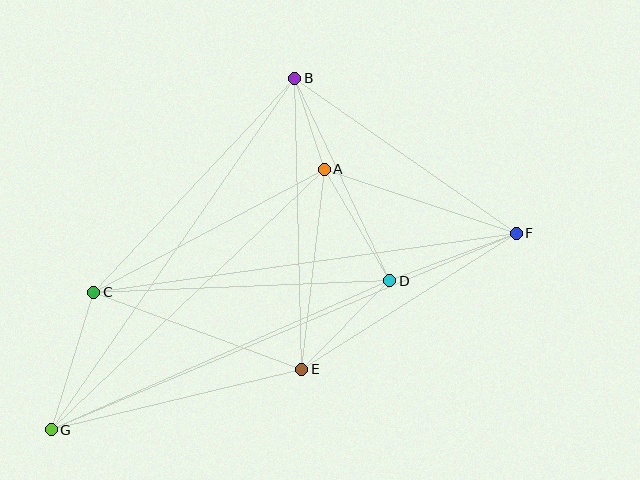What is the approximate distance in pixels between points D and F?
The distance between D and F is approximately 135 pixels.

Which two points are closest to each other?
Points A and B are closest to each other.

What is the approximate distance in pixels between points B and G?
The distance between B and G is approximately 428 pixels.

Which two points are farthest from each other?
Points F and G are farthest from each other.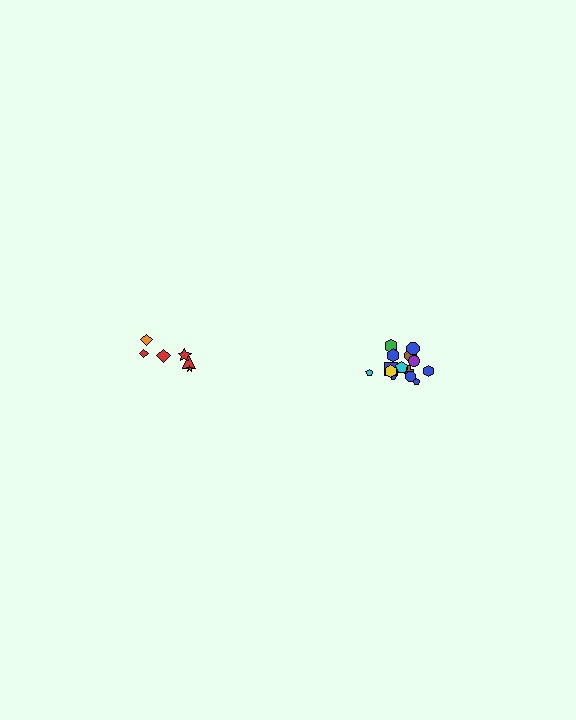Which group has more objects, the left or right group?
The right group.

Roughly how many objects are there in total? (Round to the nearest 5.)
Roughly 20 objects in total.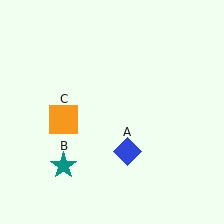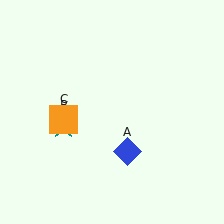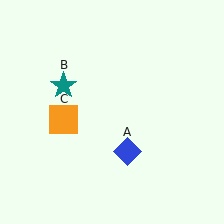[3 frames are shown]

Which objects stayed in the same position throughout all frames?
Blue diamond (object A) and orange square (object C) remained stationary.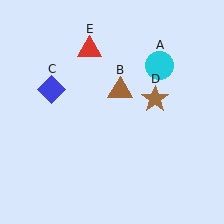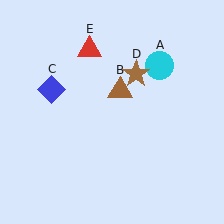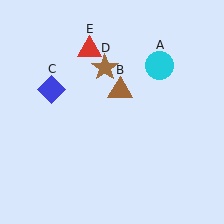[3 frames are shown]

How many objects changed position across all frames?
1 object changed position: brown star (object D).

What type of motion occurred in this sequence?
The brown star (object D) rotated counterclockwise around the center of the scene.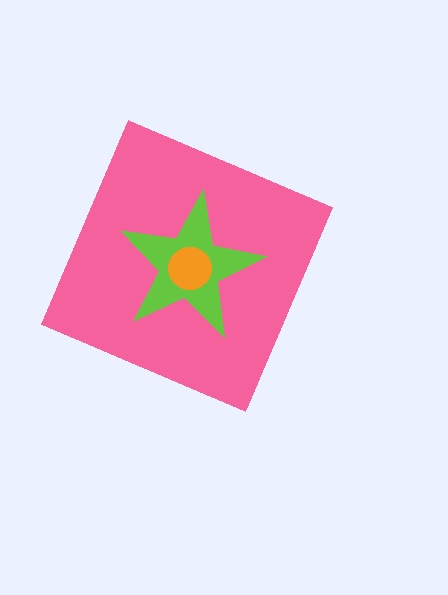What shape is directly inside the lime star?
The orange circle.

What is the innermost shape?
The orange circle.